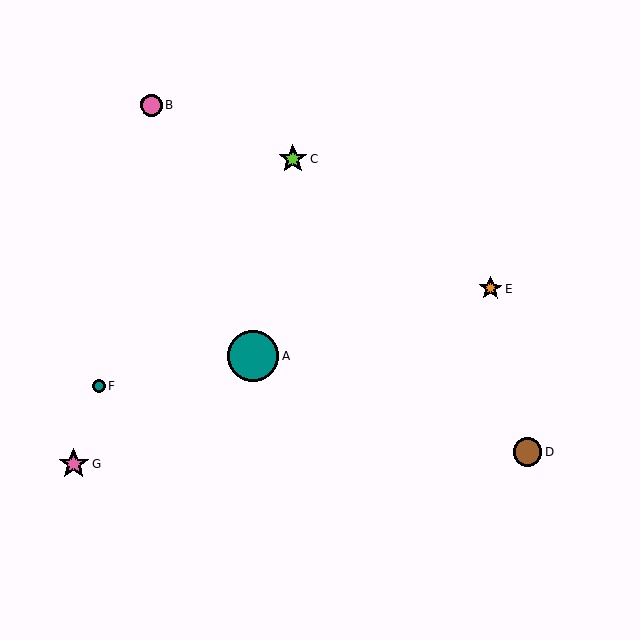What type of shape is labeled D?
Shape D is a brown circle.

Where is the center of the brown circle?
The center of the brown circle is at (527, 452).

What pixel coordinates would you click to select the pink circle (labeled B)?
Click at (151, 105) to select the pink circle B.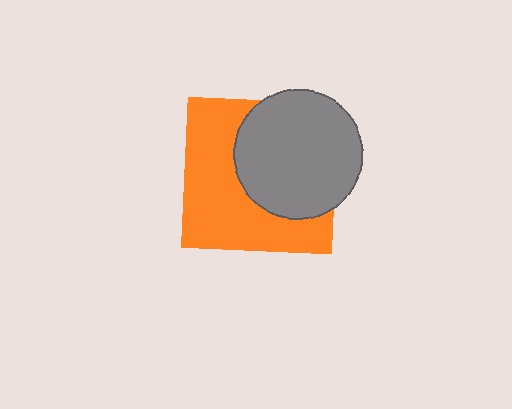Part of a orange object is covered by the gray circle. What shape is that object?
It is a square.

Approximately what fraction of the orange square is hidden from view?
Roughly 47% of the orange square is hidden behind the gray circle.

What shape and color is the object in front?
The object in front is a gray circle.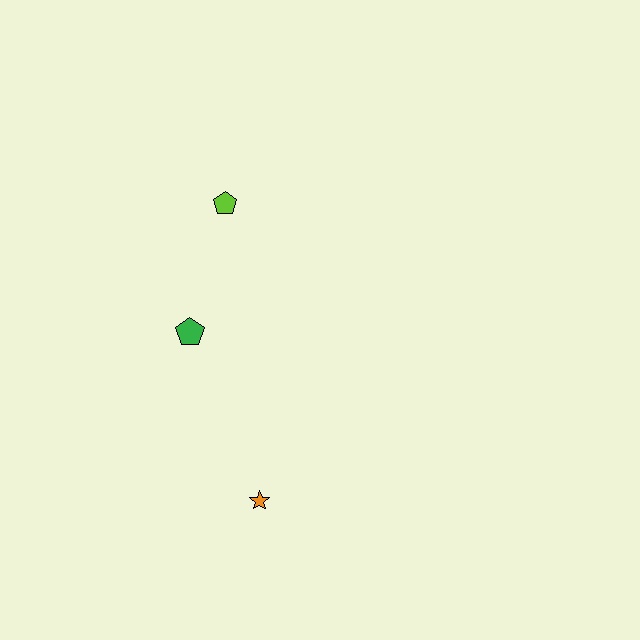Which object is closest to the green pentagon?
The lime pentagon is closest to the green pentagon.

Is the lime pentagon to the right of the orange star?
No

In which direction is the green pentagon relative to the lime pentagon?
The green pentagon is below the lime pentagon.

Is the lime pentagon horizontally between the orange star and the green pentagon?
Yes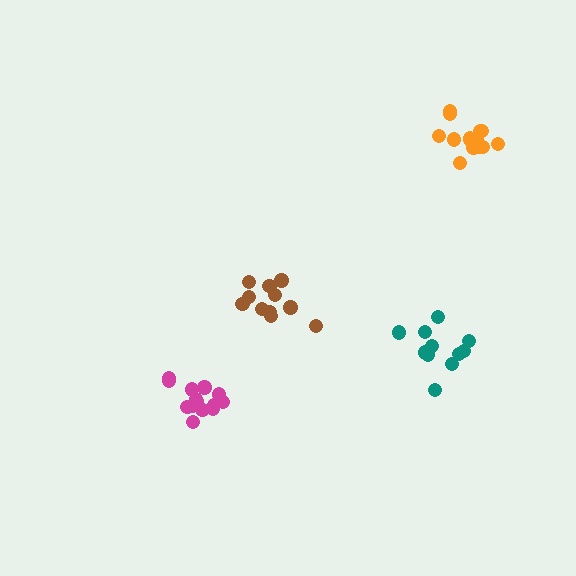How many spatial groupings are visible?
There are 4 spatial groupings.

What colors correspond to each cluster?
The clusters are colored: magenta, brown, teal, orange.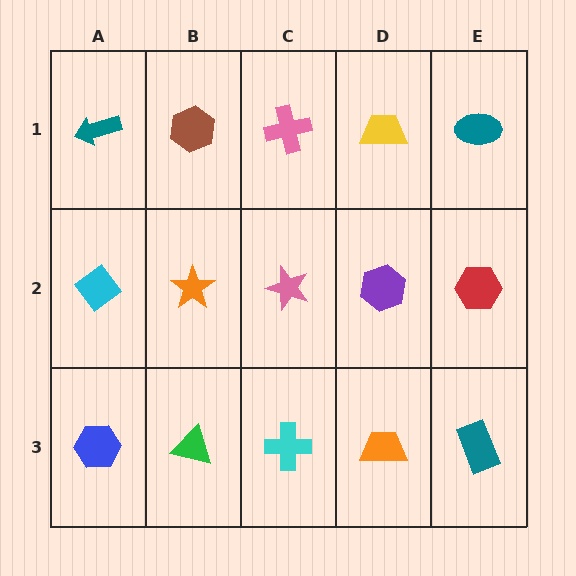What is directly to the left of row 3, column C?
A green triangle.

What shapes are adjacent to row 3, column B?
An orange star (row 2, column B), a blue hexagon (row 3, column A), a cyan cross (row 3, column C).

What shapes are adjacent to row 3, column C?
A pink star (row 2, column C), a green triangle (row 3, column B), an orange trapezoid (row 3, column D).